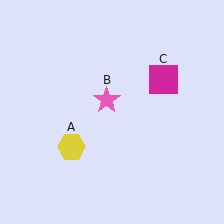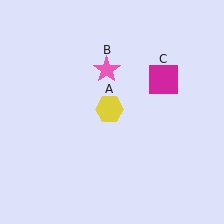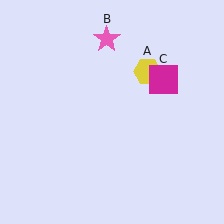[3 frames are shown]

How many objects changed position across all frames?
2 objects changed position: yellow hexagon (object A), pink star (object B).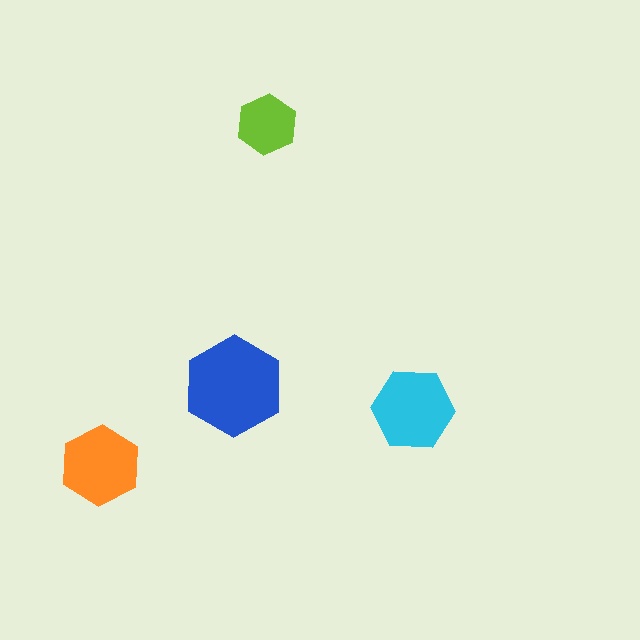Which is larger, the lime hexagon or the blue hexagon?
The blue one.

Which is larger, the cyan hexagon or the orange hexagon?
The cyan one.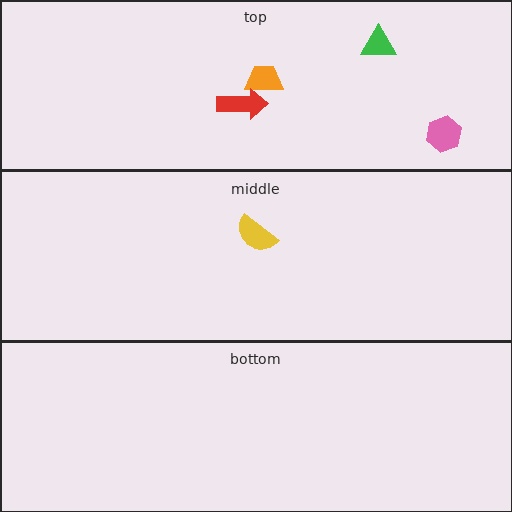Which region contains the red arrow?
The top region.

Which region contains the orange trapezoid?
The top region.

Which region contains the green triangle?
The top region.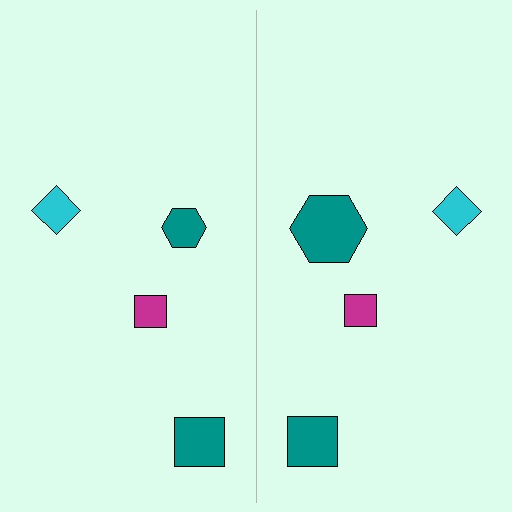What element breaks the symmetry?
The teal hexagon on the right side has a different size than its mirror counterpart.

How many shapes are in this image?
There are 8 shapes in this image.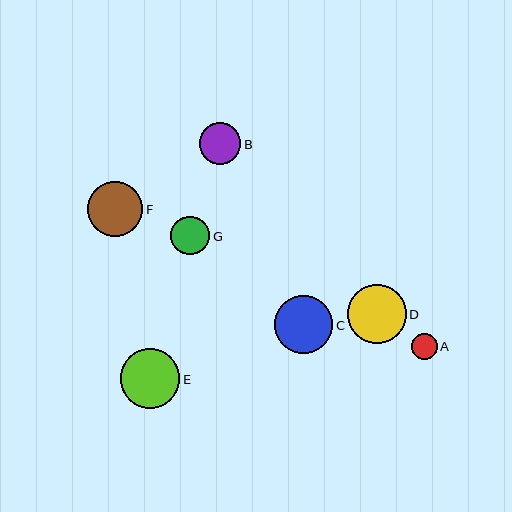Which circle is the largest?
Circle E is the largest with a size of approximately 59 pixels.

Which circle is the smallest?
Circle A is the smallest with a size of approximately 26 pixels.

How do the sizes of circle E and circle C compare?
Circle E and circle C are approximately the same size.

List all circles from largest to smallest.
From largest to smallest: E, D, C, F, B, G, A.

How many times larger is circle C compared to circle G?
Circle C is approximately 1.5 times the size of circle G.